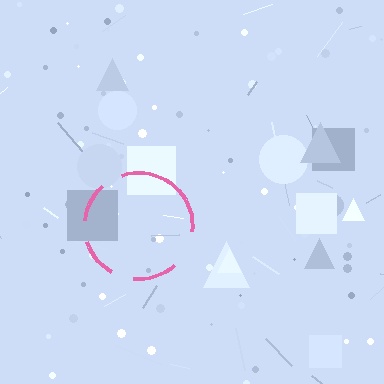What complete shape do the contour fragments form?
The contour fragments form a circle.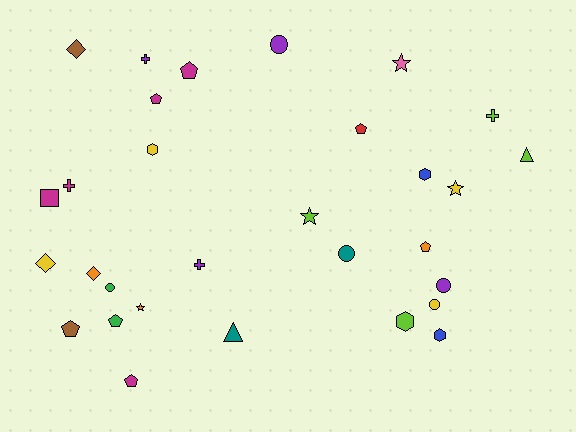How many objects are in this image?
There are 30 objects.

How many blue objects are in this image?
There are 2 blue objects.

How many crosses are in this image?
There are 4 crosses.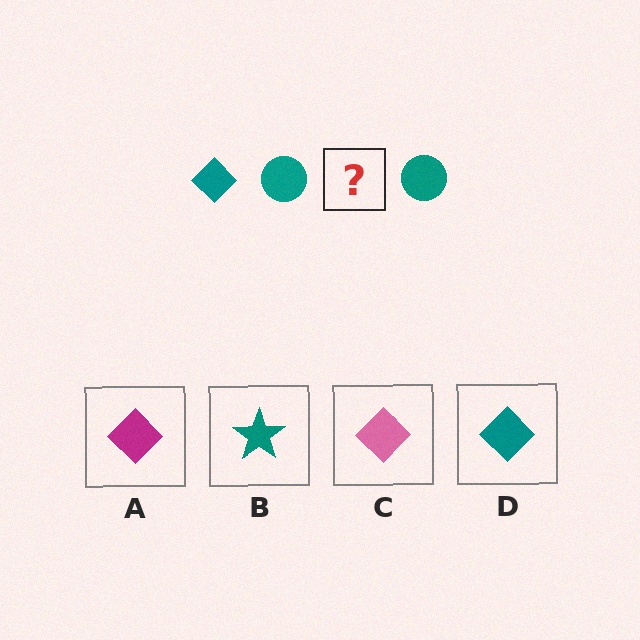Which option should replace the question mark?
Option D.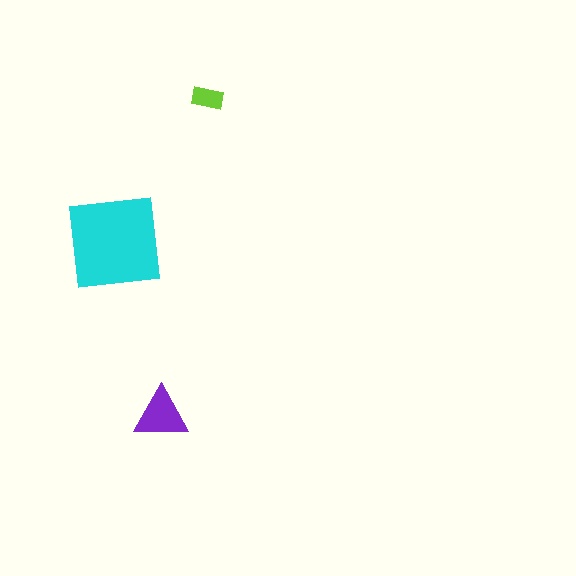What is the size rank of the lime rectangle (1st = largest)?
3rd.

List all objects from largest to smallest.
The cyan square, the purple triangle, the lime rectangle.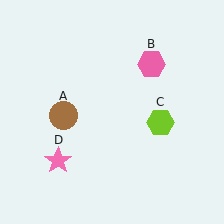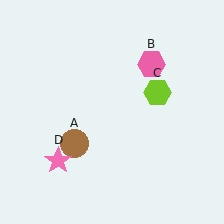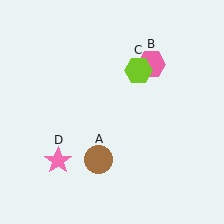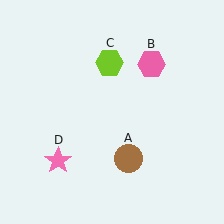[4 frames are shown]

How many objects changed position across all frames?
2 objects changed position: brown circle (object A), lime hexagon (object C).